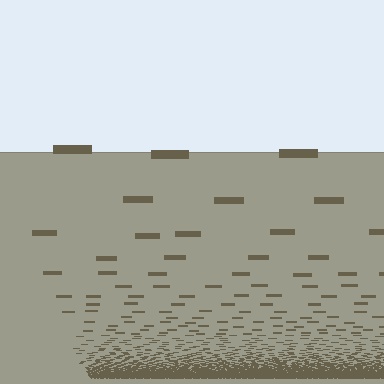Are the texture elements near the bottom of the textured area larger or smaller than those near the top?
Smaller. The gradient is inverted — elements near the bottom are smaller and denser.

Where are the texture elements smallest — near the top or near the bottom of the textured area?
Near the bottom.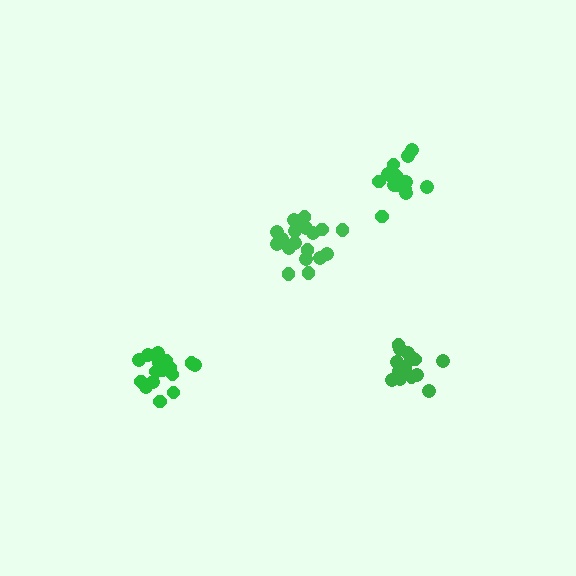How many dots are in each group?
Group 1: 15 dots, Group 2: 16 dots, Group 3: 20 dots, Group 4: 17 dots (68 total).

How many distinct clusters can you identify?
There are 4 distinct clusters.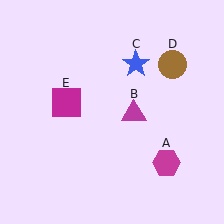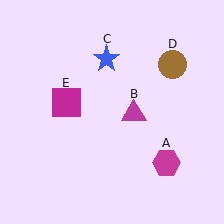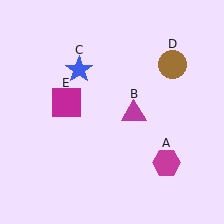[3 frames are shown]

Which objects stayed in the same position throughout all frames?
Magenta hexagon (object A) and magenta triangle (object B) and brown circle (object D) and magenta square (object E) remained stationary.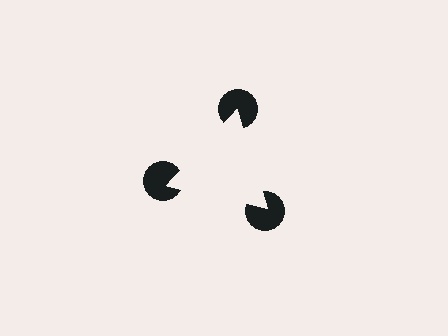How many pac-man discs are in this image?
There are 3 — one at each vertex of the illusory triangle.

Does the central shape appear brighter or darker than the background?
It typically appears slightly brighter than the background, even though no actual brightness change is drawn.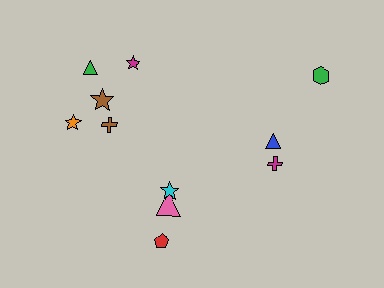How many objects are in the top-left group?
There are 5 objects.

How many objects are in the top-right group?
There are 3 objects.